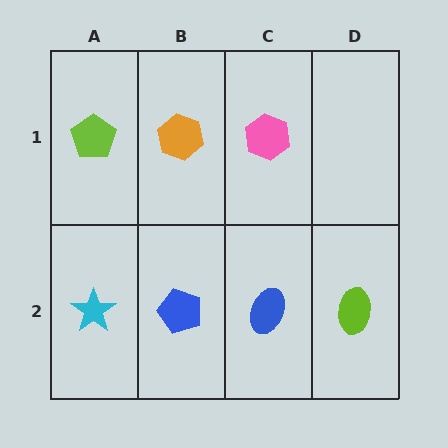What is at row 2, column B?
A blue pentagon.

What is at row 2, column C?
A blue ellipse.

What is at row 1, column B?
An orange hexagon.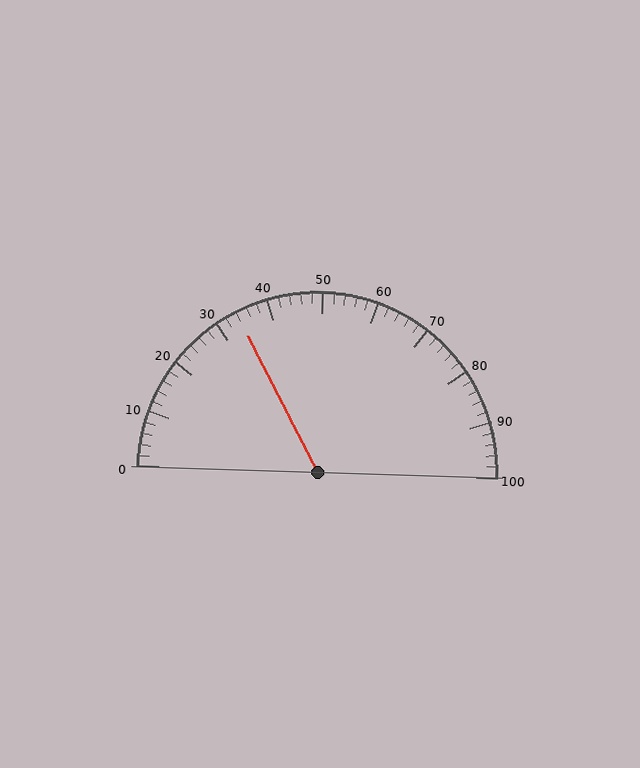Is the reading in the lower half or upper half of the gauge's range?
The reading is in the lower half of the range (0 to 100).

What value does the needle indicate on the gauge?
The needle indicates approximately 34.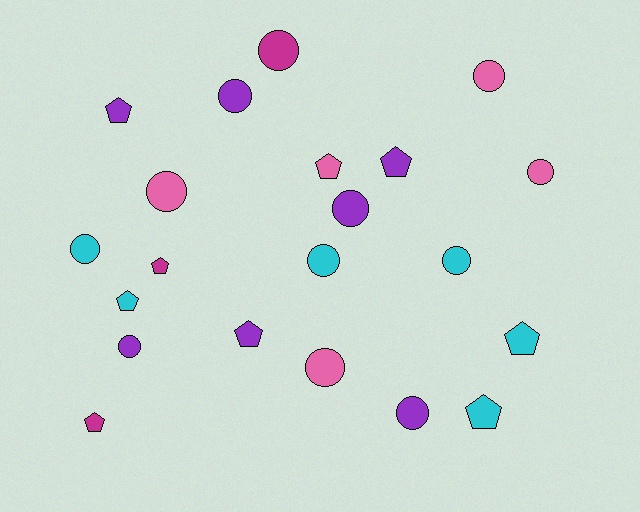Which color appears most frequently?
Purple, with 7 objects.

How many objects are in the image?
There are 21 objects.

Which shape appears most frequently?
Circle, with 12 objects.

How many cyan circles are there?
There are 3 cyan circles.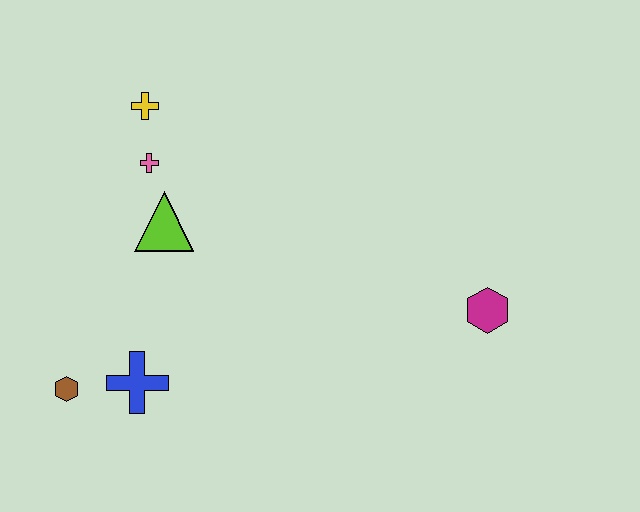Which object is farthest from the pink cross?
The magenta hexagon is farthest from the pink cross.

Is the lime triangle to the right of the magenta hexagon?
No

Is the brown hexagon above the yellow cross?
No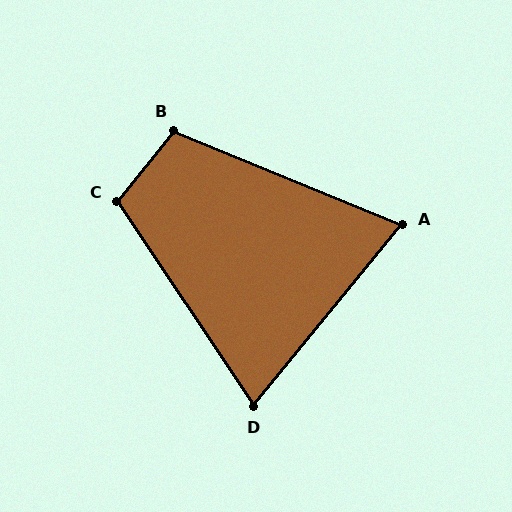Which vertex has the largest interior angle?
C, at approximately 107 degrees.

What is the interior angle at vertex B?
Approximately 107 degrees (obtuse).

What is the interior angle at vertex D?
Approximately 73 degrees (acute).